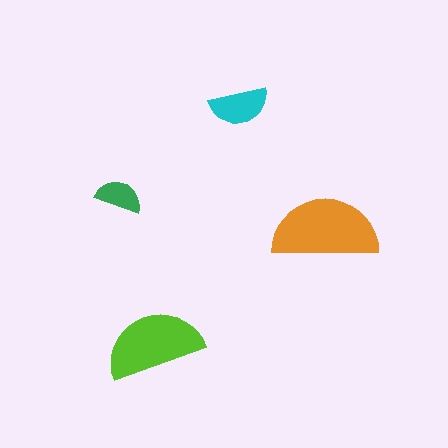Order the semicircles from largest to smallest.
the orange one, the lime one, the cyan one, the green one.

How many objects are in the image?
There are 4 objects in the image.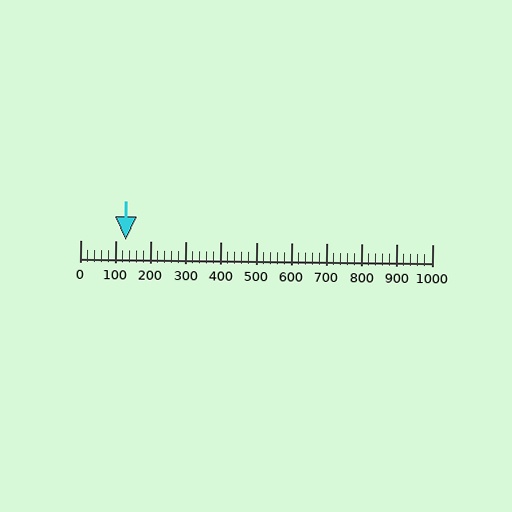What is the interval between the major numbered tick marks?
The major tick marks are spaced 100 units apart.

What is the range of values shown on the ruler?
The ruler shows values from 0 to 1000.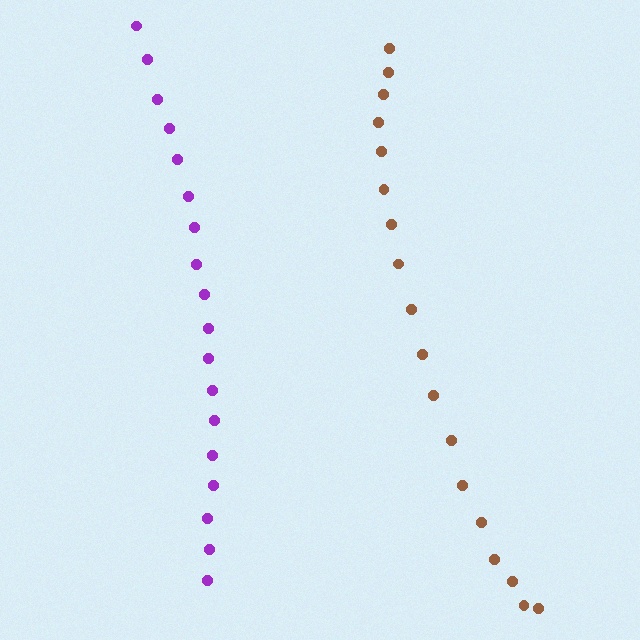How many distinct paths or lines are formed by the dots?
There are 2 distinct paths.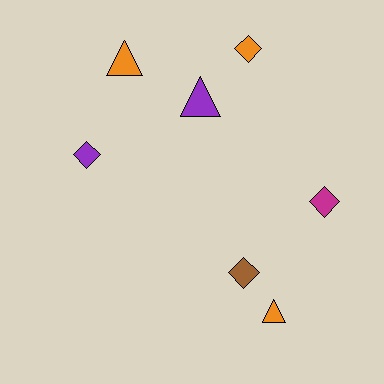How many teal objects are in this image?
There are no teal objects.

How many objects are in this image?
There are 7 objects.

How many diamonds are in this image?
There are 4 diamonds.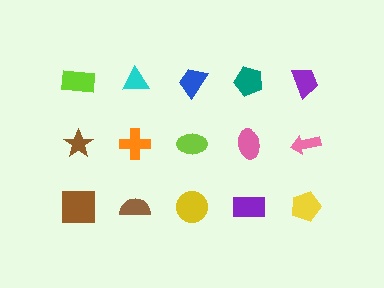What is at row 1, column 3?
A blue trapezoid.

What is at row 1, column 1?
A lime rectangle.